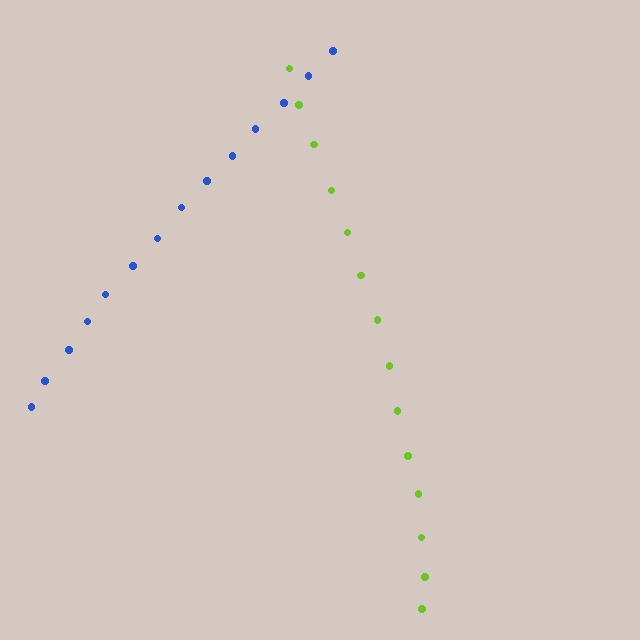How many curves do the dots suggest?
There are 2 distinct paths.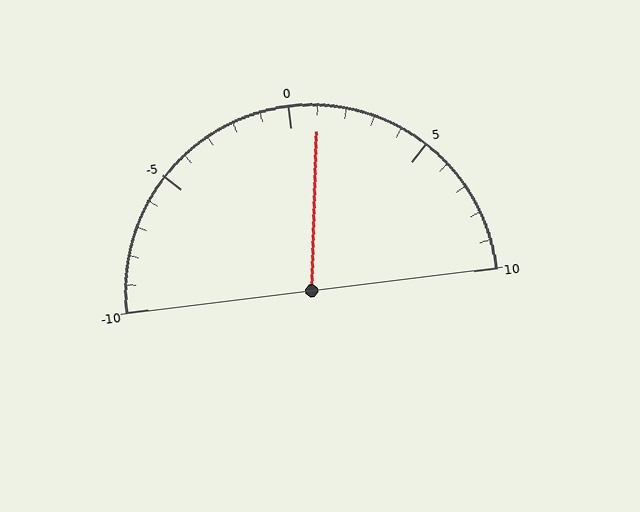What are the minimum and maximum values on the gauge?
The gauge ranges from -10 to 10.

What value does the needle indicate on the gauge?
The needle indicates approximately 1.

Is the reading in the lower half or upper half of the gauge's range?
The reading is in the upper half of the range (-10 to 10).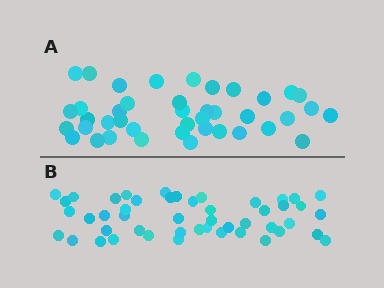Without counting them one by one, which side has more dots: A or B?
Region B (the bottom region) has more dots.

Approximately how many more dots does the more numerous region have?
Region B has roughly 8 or so more dots than region A.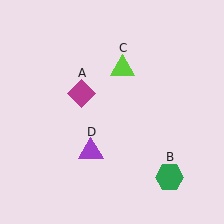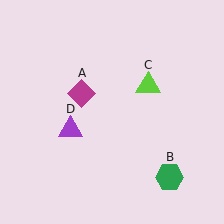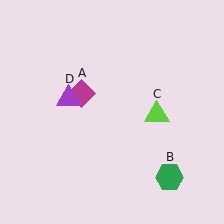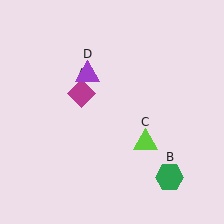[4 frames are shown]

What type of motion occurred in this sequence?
The lime triangle (object C), purple triangle (object D) rotated clockwise around the center of the scene.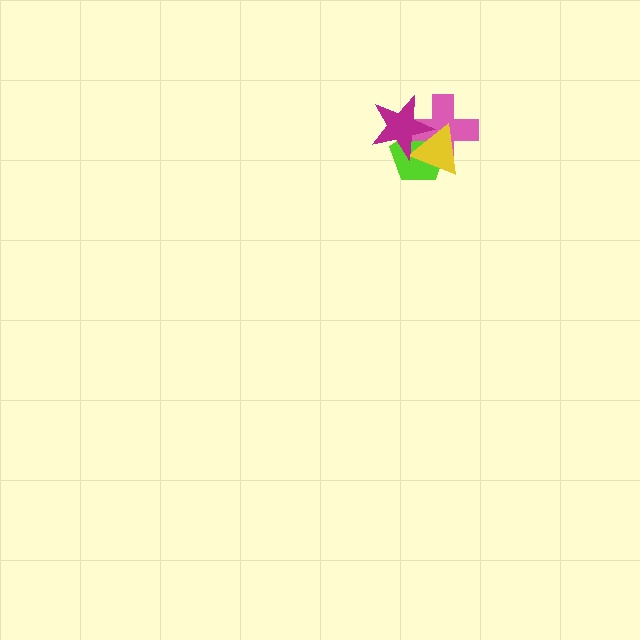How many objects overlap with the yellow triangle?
3 objects overlap with the yellow triangle.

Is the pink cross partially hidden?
Yes, it is partially covered by another shape.